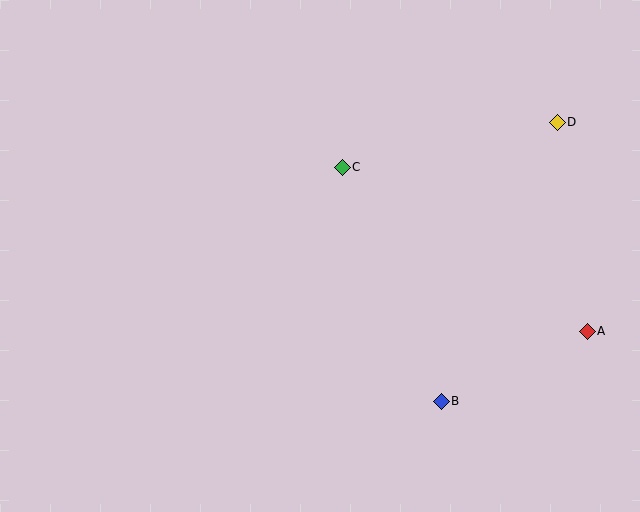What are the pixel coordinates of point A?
Point A is at (587, 331).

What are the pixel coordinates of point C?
Point C is at (342, 167).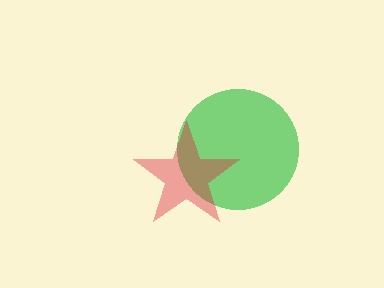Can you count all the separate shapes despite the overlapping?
Yes, there are 2 separate shapes.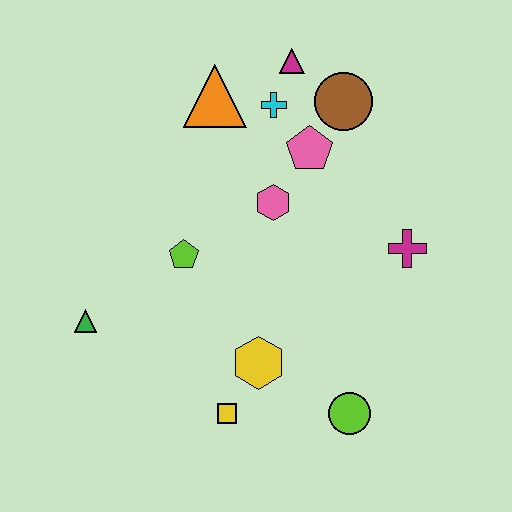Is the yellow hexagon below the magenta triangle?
Yes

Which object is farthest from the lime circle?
The magenta triangle is farthest from the lime circle.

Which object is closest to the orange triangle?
The cyan cross is closest to the orange triangle.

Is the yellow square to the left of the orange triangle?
No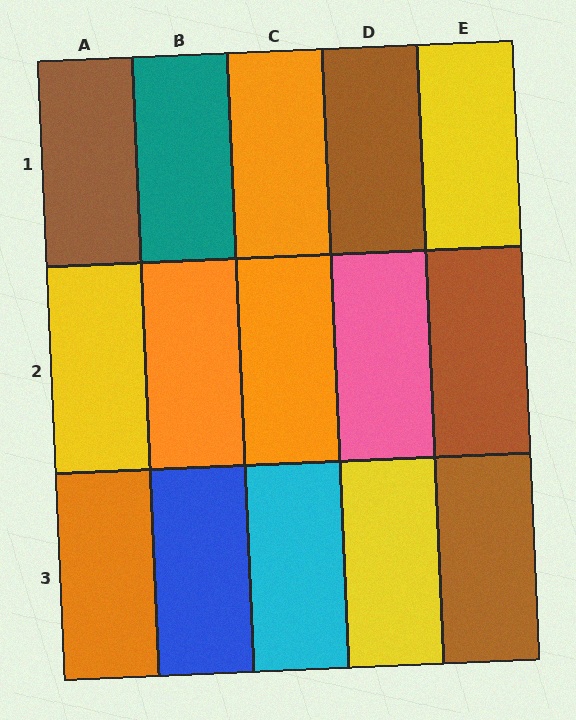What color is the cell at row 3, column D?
Yellow.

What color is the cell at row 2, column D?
Pink.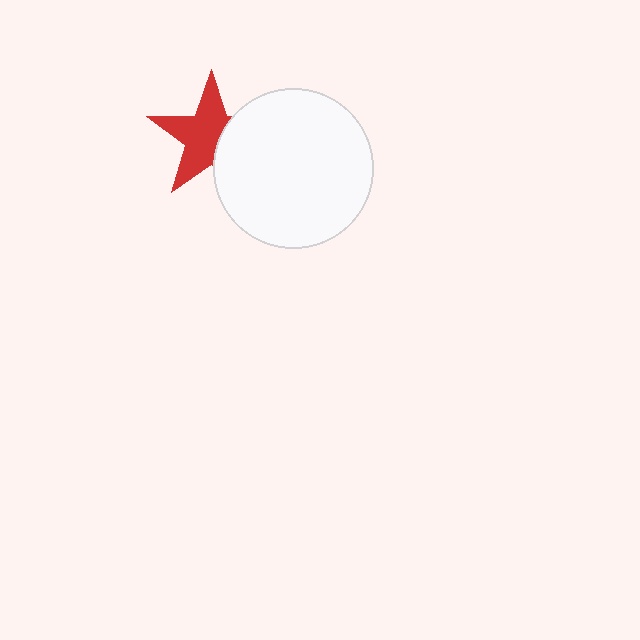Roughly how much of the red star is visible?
About half of it is visible (roughly 65%).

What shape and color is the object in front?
The object in front is a white circle.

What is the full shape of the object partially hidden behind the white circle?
The partially hidden object is a red star.